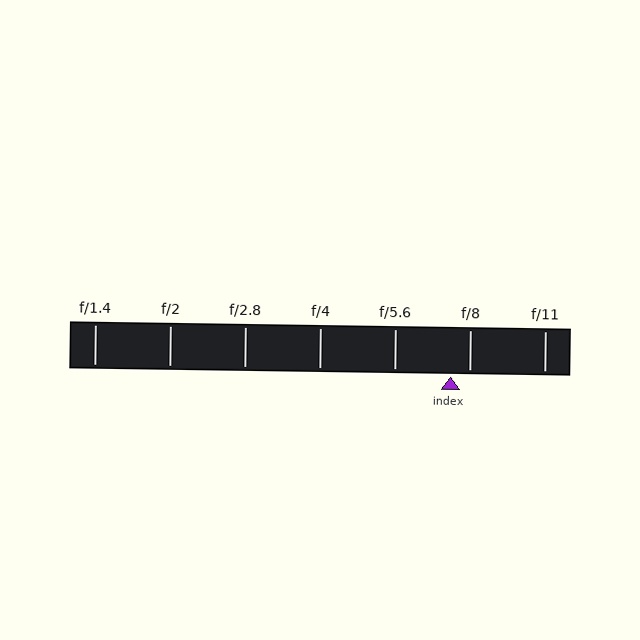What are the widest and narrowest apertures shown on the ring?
The widest aperture shown is f/1.4 and the narrowest is f/11.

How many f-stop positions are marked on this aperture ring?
There are 7 f-stop positions marked.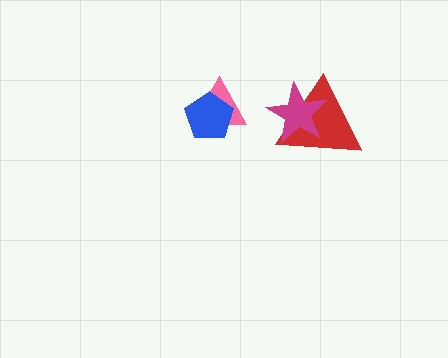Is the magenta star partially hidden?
No, no other shape covers it.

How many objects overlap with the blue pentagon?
1 object overlaps with the blue pentagon.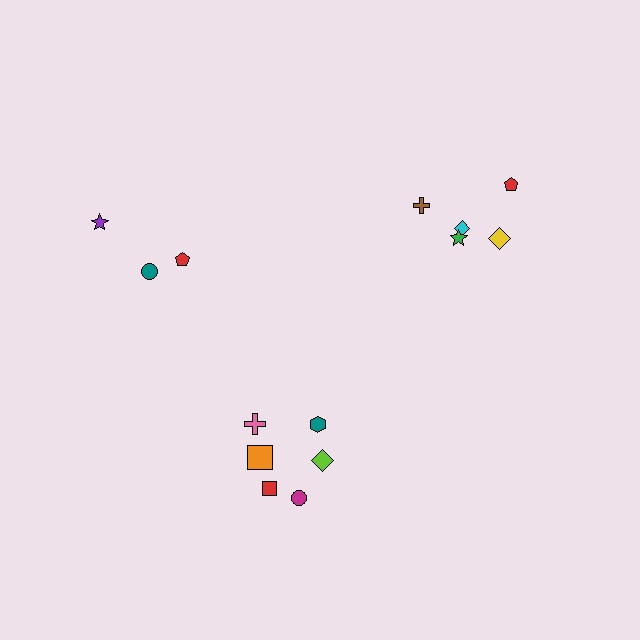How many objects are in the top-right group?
There are 5 objects.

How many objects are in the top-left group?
There are 3 objects.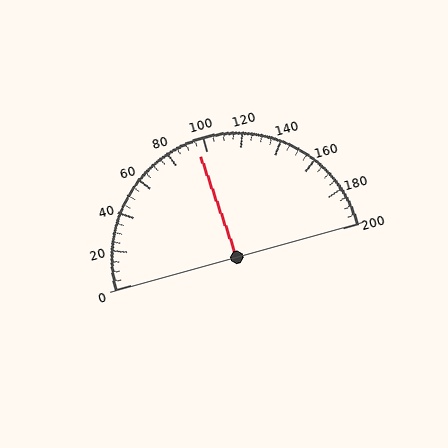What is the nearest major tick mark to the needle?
The nearest major tick mark is 100.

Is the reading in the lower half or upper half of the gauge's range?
The reading is in the lower half of the range (0 to 200).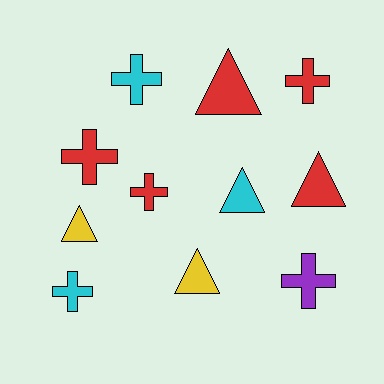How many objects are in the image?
There are 11 objects.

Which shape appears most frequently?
Cross, with 6 objects.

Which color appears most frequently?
Red, with 5 objects.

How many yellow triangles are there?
There are 2 yellow triangles.